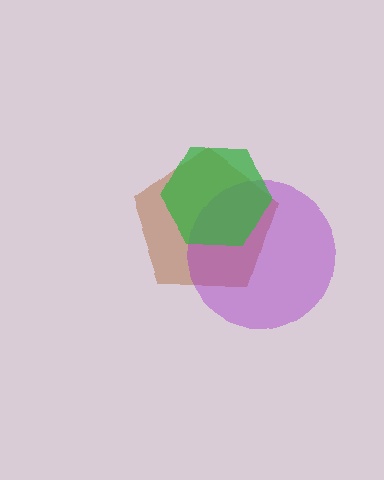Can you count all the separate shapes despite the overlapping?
Yes, there are 3 separate shapes.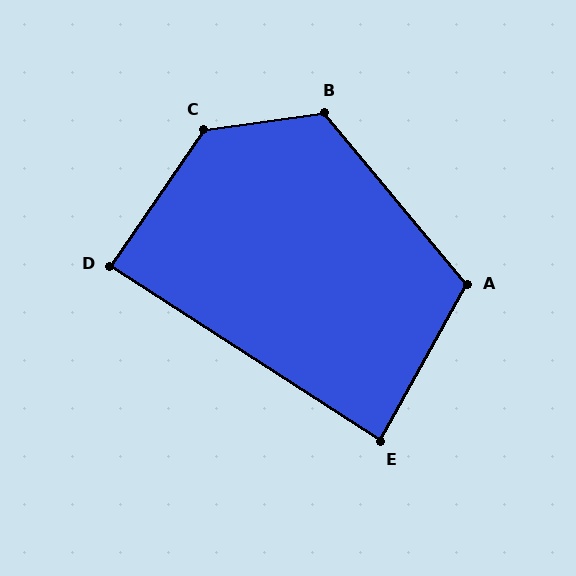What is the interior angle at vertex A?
Approximately 111 degrees (obtuse).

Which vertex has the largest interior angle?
C, at approximately 133 degrees.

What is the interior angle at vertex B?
Approximately 122 degrees (obtuse).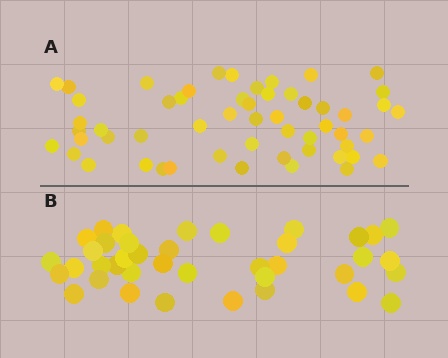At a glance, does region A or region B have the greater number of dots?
Region A (the top region) has more dots.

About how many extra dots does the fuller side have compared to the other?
Region A has approximately 15 more dots than region B.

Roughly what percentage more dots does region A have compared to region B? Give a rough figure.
About 40% more.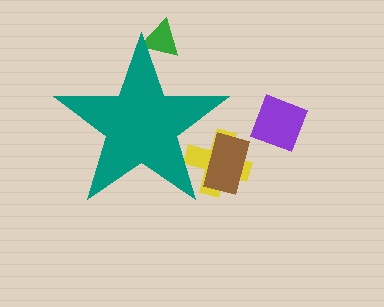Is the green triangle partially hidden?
Yes, the green triangle is partially hidden behind the teal star.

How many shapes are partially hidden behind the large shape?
3 shapes are partially hidden.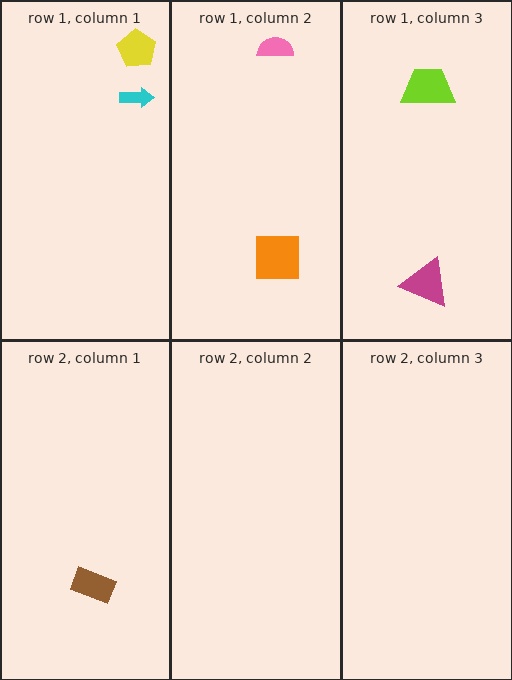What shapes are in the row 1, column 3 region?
The magenta triangle, the lime trapezoid.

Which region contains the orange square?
The row 1, column 2 region.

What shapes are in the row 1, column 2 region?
The pink semicircle, the orange square.